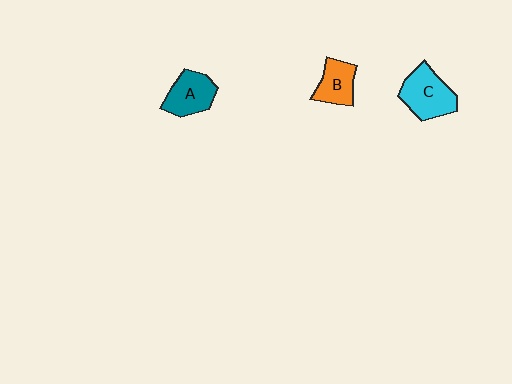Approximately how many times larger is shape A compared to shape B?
Approximately 1.2 times.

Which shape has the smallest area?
Shape B (orange).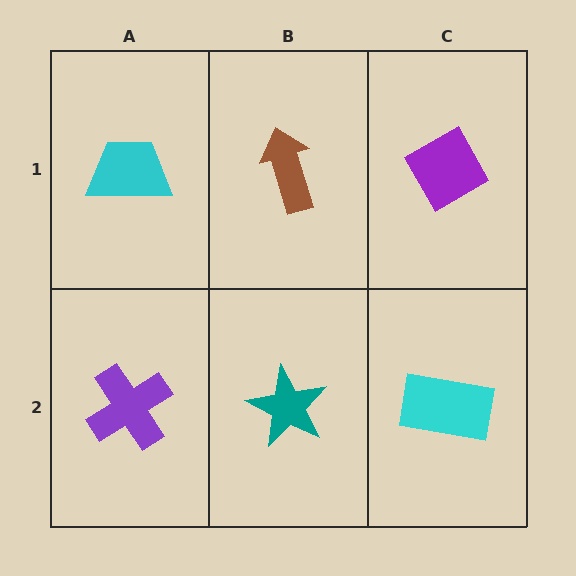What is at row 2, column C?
A cyan rectangle.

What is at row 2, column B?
A teal star.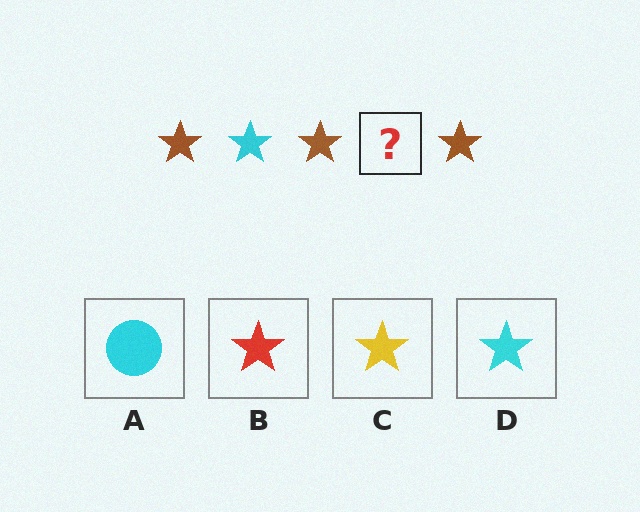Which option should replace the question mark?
Option D.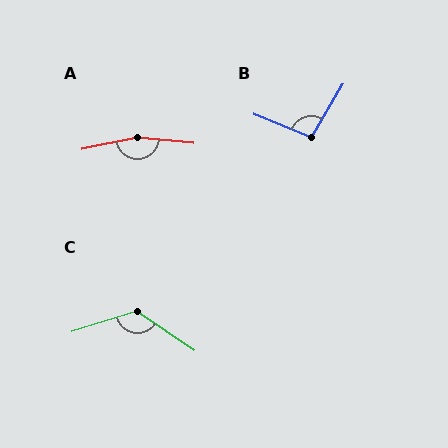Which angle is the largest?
A, at approximately 162 degrees.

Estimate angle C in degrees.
Approximately 128 degrees.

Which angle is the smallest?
B, at approximately 98 degrees.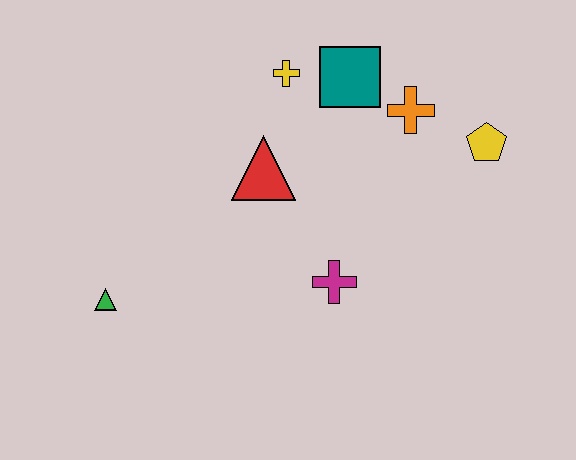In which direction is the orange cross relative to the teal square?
The orange cross is to the right of the teal square.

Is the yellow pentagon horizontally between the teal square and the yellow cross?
No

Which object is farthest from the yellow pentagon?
The green triangle is farthest from the yellow pentagon.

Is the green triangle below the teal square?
Yes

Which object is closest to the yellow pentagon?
The orange cross is closest to the yellow pentagon.